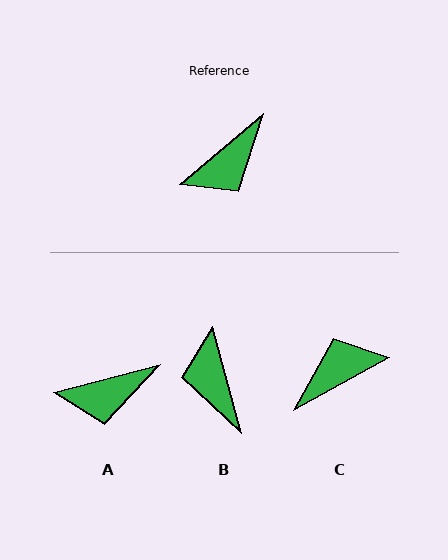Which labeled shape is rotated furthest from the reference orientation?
C, about 169 degrees away.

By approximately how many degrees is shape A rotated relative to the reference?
Approximately 25 degrees clockwise.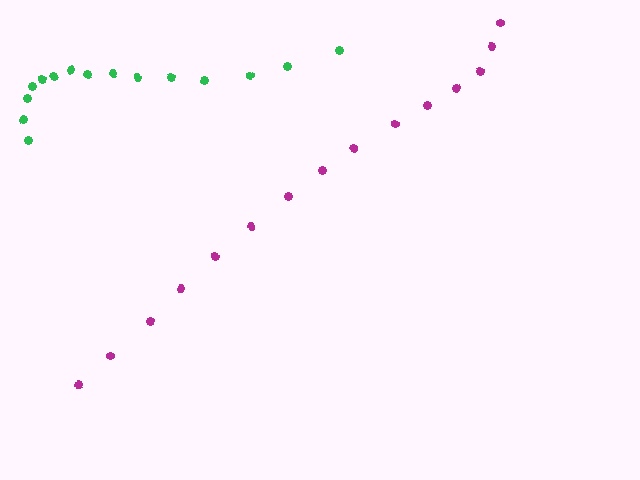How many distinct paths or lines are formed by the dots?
There are 2 distinct paths.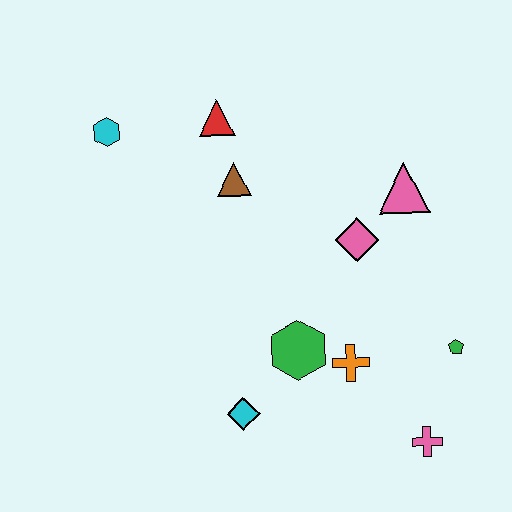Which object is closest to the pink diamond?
The pink triangle is closest to the pink diamond.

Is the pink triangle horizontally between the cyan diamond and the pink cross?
Yes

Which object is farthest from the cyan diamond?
The cyan hexagon is farthest from the cyan diamond.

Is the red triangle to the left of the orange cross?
Yes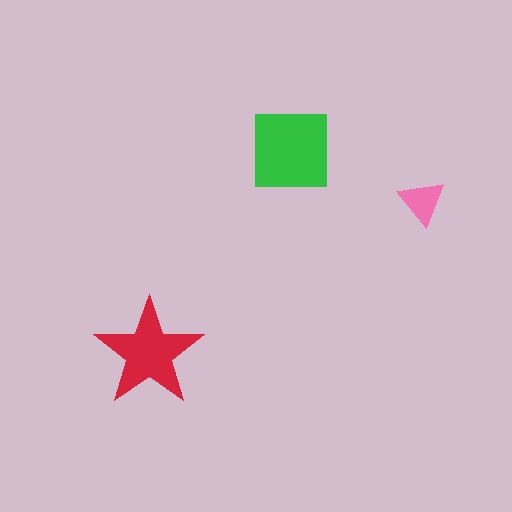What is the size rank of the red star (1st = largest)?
2nd.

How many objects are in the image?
There are 3 objects in the image.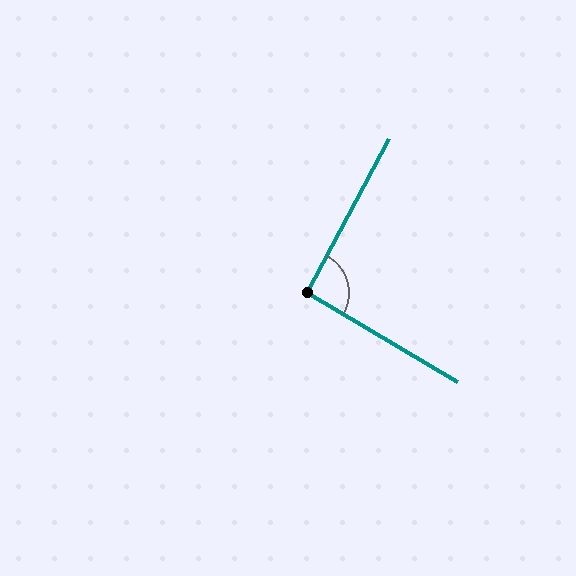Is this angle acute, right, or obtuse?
It is approximately a right angle.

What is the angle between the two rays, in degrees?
Approximately 93 degrees.